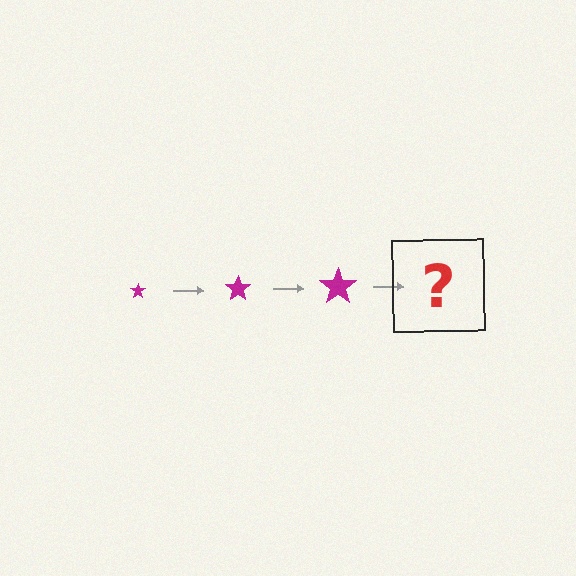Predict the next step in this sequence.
The next step is a magenta star, larger than the previous one.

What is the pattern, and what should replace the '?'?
The pattern is that the star gets progressively larger each step. The '?' should be a magenta star, larger than the previous one.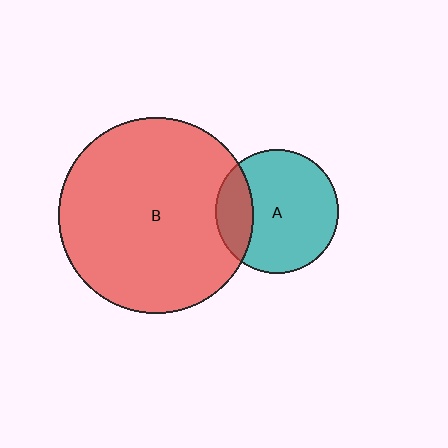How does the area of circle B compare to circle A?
Approximately 2.5 times.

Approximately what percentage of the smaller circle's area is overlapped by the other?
Approximately 20%.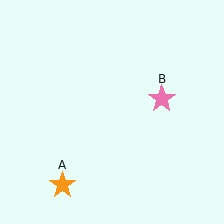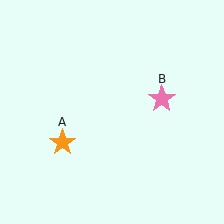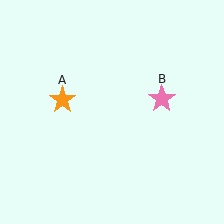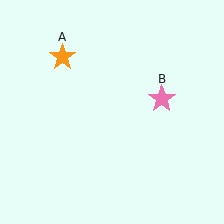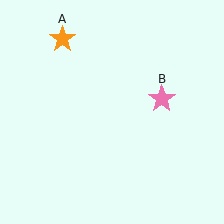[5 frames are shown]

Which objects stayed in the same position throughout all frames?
Pink star (object B) remained stationary.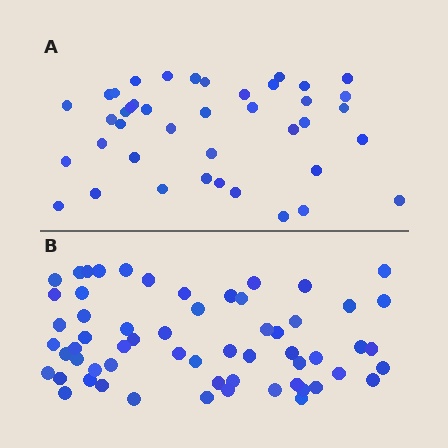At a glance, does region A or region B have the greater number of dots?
Region B (the bottom region) has more dots.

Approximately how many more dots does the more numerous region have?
Region B has approximately 20 more dots than region A.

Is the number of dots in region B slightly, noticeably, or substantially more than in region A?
Region B has substantially more. The ratio is roughly 1.5 to 1.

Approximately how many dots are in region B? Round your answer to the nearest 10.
About 60 dots.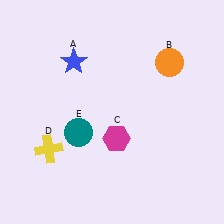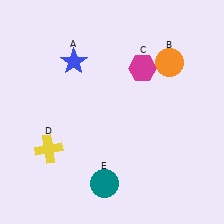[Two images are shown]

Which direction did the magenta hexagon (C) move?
The magenta hexagon (C) moved up.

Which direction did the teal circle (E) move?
The teal circle (E) moved down.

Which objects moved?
The objects that moved are: the magenta hexagon (C), the teal circle (E).